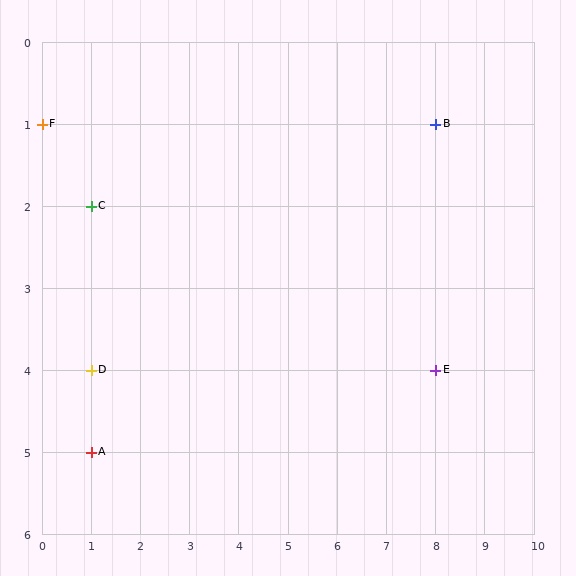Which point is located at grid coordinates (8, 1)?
Point B is at (8, 1).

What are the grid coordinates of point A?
Point A is at grid coordinates (1, 5).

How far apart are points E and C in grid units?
Points E and C are 7 columns and 2 rows apart (about 7.3 grid units diagonally).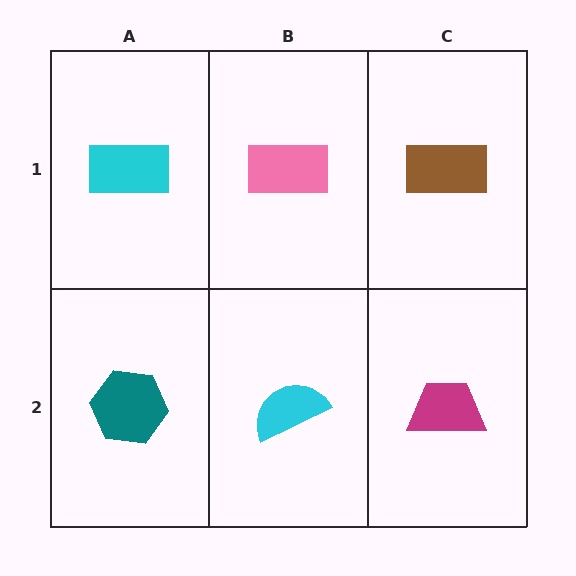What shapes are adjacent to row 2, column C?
A brown rectangle (row 1, column C), a cyan semicircle (row 2, column B).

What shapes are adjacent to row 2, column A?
A cyan rectangle (row 1, column A), a cyan semicircle (row 2, column B).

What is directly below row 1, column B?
A cyan semicircle.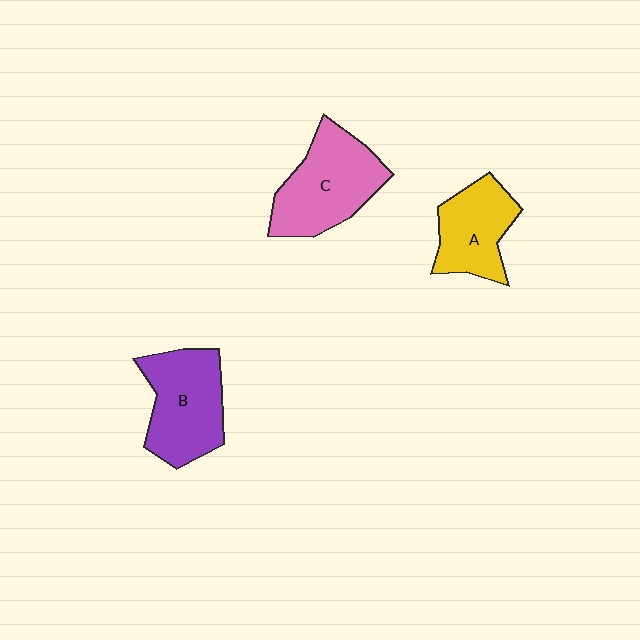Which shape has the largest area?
Shape C (pink).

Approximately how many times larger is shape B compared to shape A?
Approximately 1.3 times.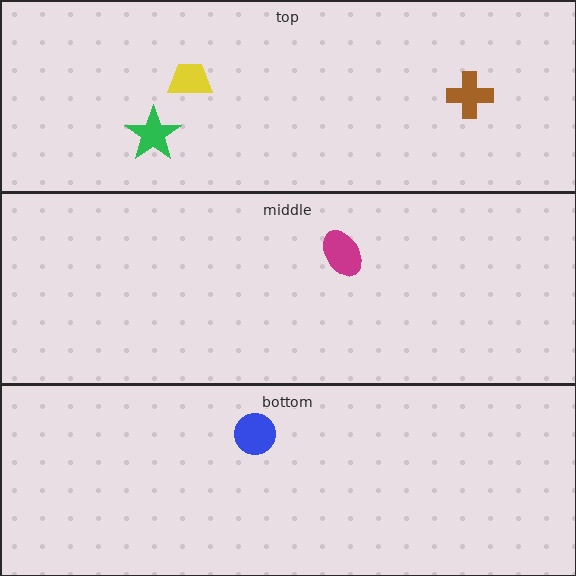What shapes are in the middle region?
The magenta ellipse.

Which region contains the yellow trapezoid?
The top region.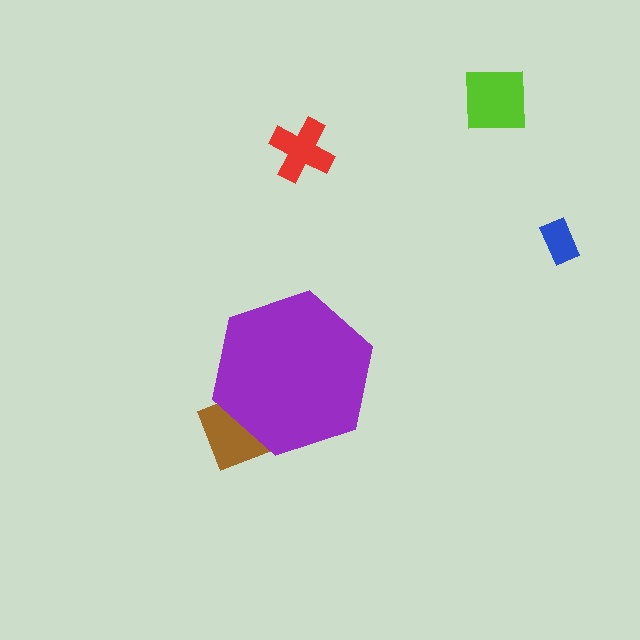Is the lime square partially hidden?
No, the lime square is fully visible.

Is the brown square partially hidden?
Yes, the brown square is partially hidden behind the purple hexagon.